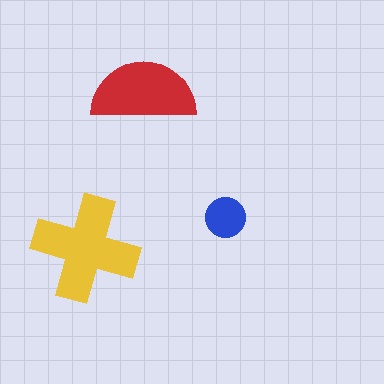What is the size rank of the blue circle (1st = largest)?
3rd.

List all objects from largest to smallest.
The yellow cross, the red semicircle, the blue circle.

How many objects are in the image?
There are 3 objects in the image.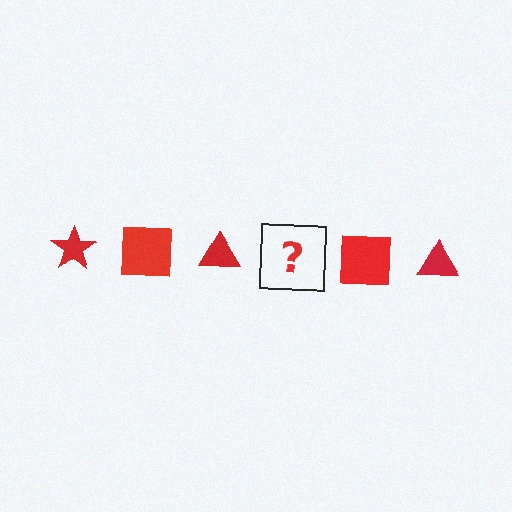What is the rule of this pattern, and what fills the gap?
The rule is that the pattern cycles through star, square, triangle shapes in red. The gap should be filled with a red star.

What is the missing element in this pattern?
The missing element is a red star.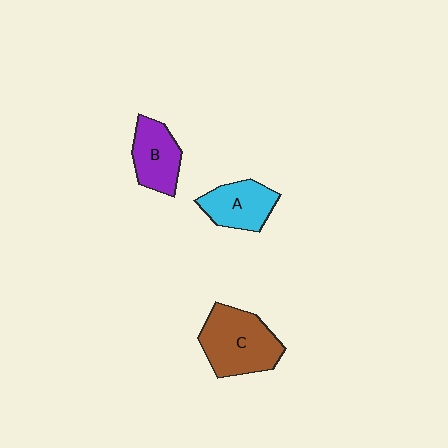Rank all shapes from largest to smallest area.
From largest to smallest: C (brown), A (cyan), B (purple).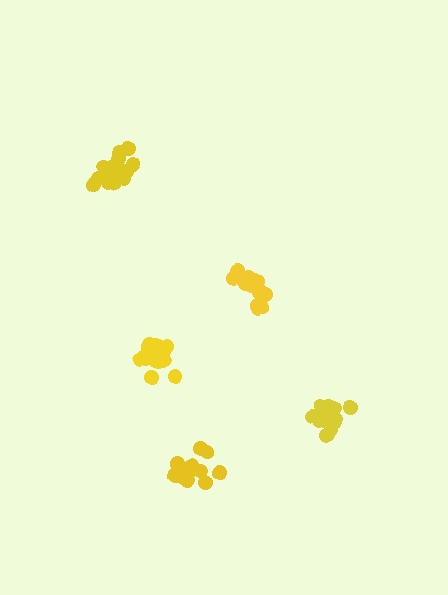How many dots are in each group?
Group 1: 17 dots, Group 2: 15 dots, Group 3: 14 dots, Group 4: 14 dots, Group 5: 20 dots (80 total).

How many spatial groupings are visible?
There are 5 spatial groupings.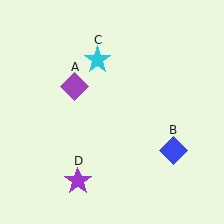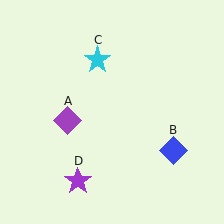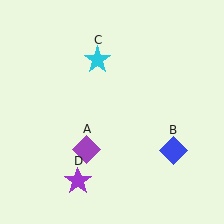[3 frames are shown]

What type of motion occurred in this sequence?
The purple diamond (object A) rotated counterclockwise around the center of the scene.